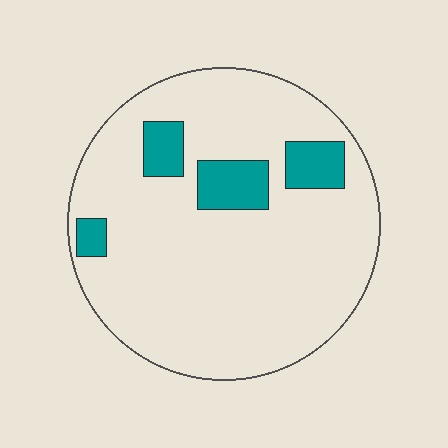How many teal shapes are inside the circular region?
4.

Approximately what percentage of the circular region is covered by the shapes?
Approximately 15%.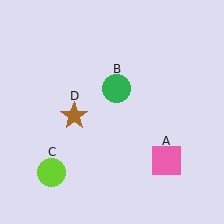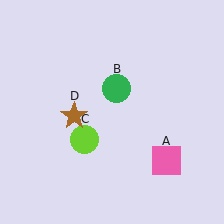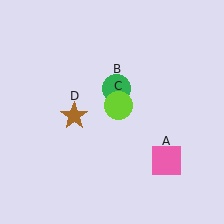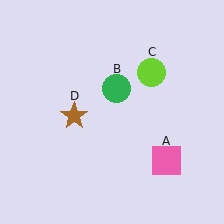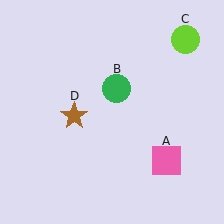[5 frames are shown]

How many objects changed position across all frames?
1 object changed position: lime circle (object C).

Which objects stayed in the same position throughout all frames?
Pink square (object A) and green circle (object B) and brown star (object D) remained stationary.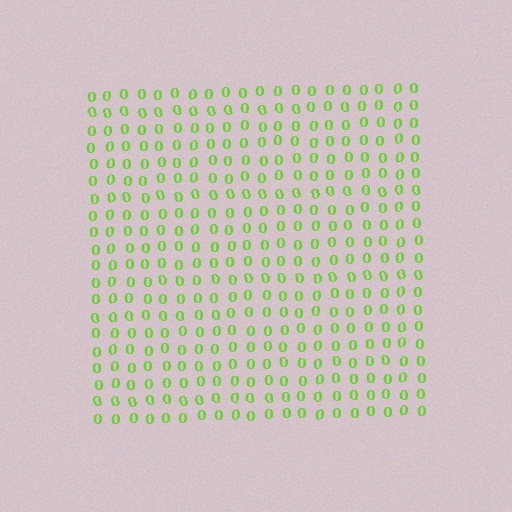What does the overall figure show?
The overall figure shows a square.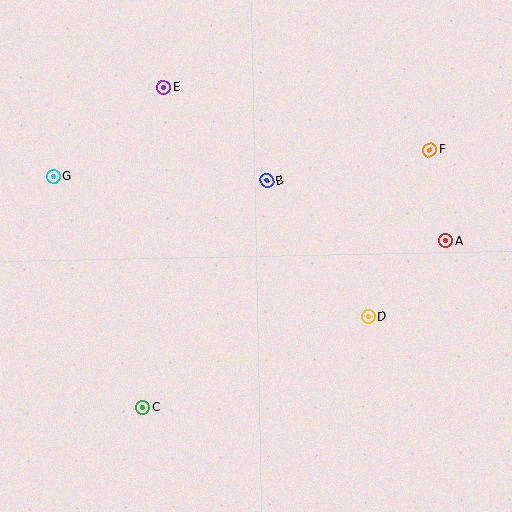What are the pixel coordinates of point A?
Point A is at (445, 241).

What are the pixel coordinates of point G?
Point G is at (54, 176).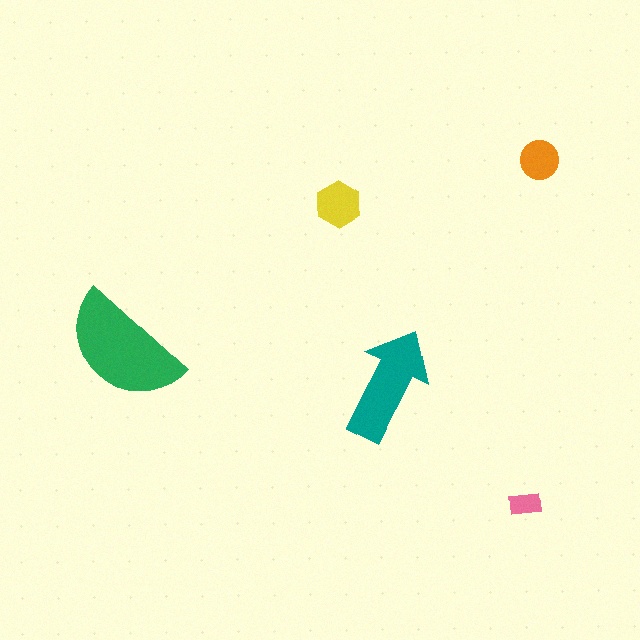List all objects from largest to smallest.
The green semicircle, the teal arrow, the yellow hexagon, the orange circle, the pink rectangle.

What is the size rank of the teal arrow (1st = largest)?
2nd.